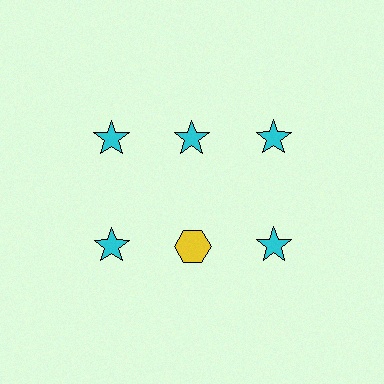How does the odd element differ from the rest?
It differs in both color (yellow instead of cyan) and shape (hexagon instead of star).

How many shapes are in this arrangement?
There are 6 shapes arranged in a grid pattern.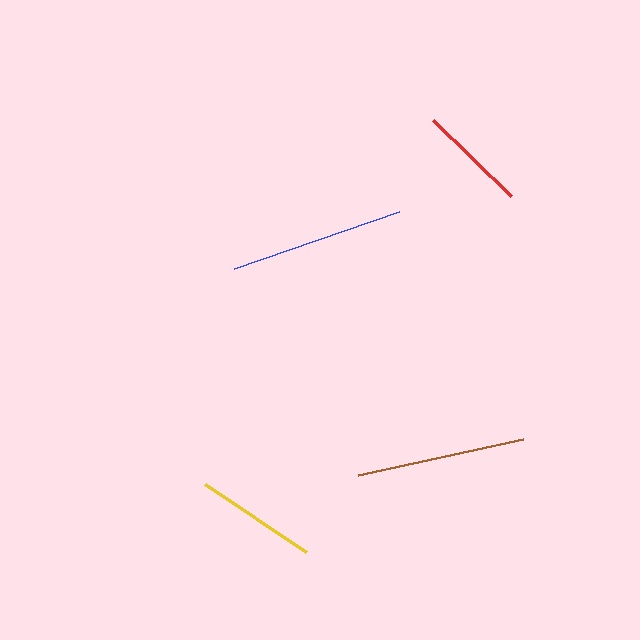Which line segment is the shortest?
The red line is the shortest at approximately 109 pixels.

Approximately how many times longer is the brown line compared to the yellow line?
The brown line is approximately 1.4 times the length of the yellow line.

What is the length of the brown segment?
The brown segment is approximately 168 pixels long.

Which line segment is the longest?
The blue line is the longest at approximately 174 pixels.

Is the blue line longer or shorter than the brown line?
The blue line is longer than the brown line.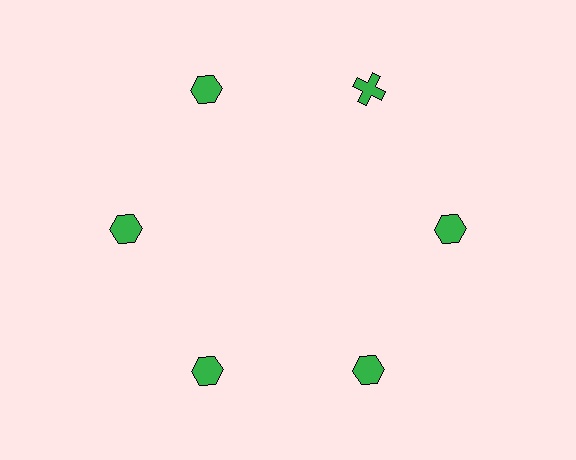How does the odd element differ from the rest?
It has a different shape: cross instead of hexagon.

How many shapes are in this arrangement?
There are 6 shapes arranged in a ring pattern.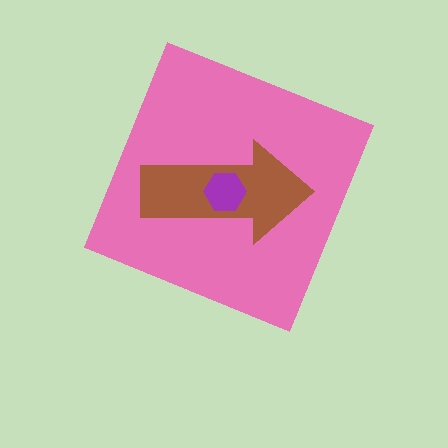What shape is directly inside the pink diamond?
The brown arrow.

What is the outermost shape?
The pink diamond.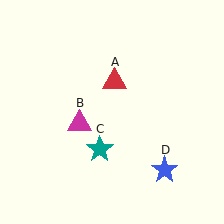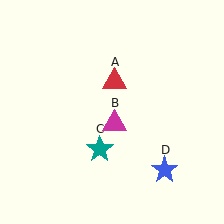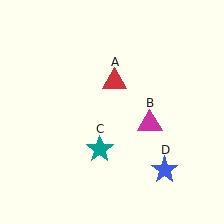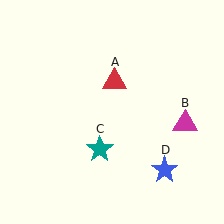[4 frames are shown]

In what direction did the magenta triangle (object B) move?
The magenta triangle (object B) moved right.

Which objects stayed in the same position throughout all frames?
Red triangle (object A) and teal star (object C) and blue star (object D) remained stationary.